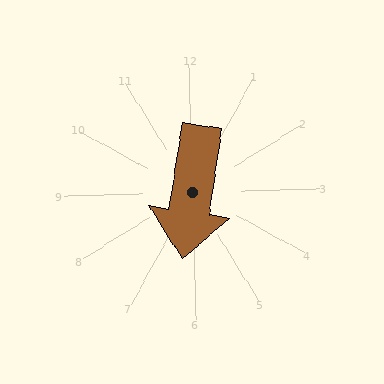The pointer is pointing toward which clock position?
Roughly 6 o'clock.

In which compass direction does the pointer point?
South.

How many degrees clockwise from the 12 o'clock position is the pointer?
Approximately 190 degrees.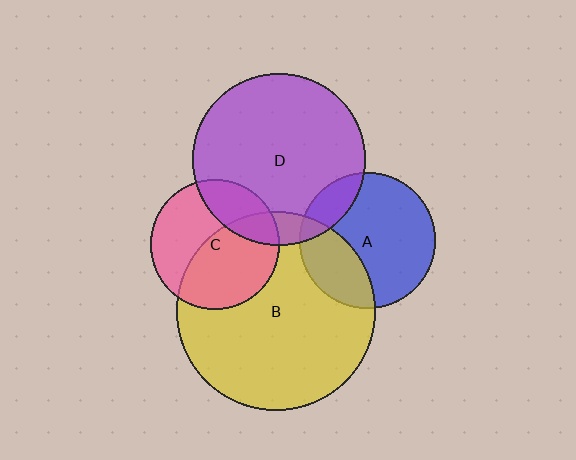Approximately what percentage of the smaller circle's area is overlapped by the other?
Approximately 50%.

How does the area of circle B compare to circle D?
Approximately 1.3 times.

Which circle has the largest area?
Circle B (yellow).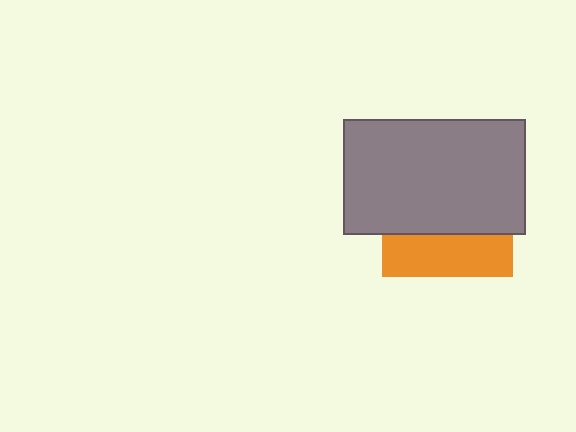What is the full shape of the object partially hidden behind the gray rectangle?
The partially hidden object is an orange square.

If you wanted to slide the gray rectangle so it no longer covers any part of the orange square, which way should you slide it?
Slide it up — that is the most direct way to separate the two shapes.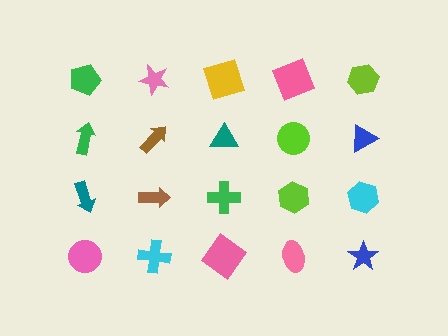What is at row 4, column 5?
A blue star.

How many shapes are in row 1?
5 shapes.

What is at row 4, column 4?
A pink ellipse.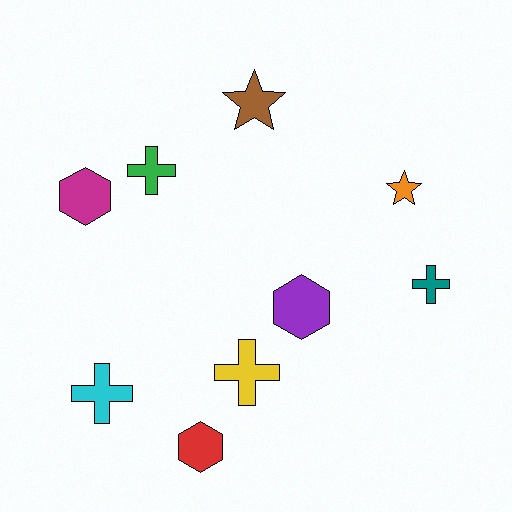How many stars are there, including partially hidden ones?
There are 2 stars.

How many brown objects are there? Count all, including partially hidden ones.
There is 1 brown object.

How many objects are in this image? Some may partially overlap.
There are 9 objects.